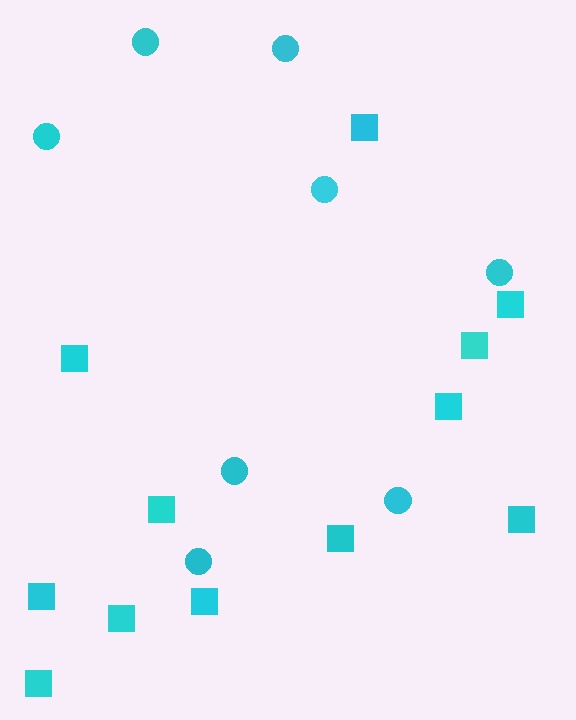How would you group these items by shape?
There are 2 groups: one group of squares (12) and one group of circles (8).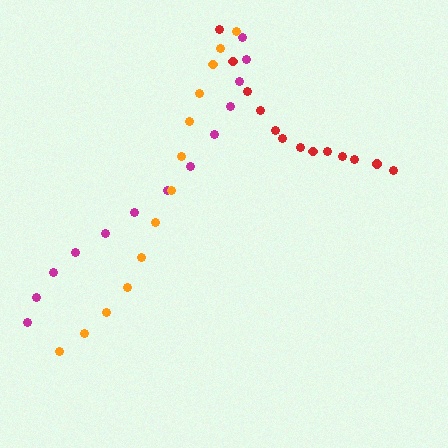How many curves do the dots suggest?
There are 3 distinct paths.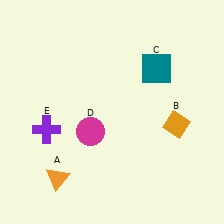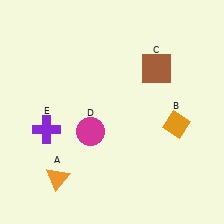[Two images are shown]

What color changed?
The square (C) changed from teal in Image 1 to brown in Image 2.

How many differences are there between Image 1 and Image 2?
There is 1 difference between the two images.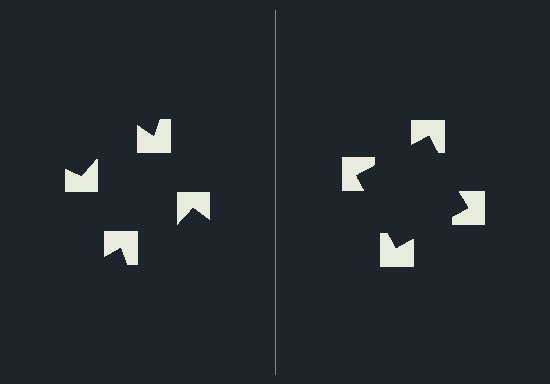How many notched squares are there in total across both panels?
8 — 4 on each side.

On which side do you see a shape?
An illusory square appears on the right side. On the left side the wedge cuts are rotated, so no coherent shape forms.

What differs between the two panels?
The notched squares are positioned identically on both sides; only the wedge orientations differ. On the right they align to a square; on the left they are misaligned.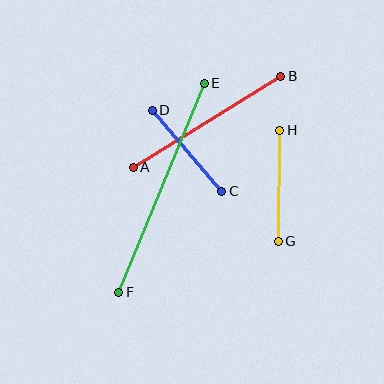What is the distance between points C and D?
The distance is approximately 106 pixels.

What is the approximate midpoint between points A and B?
The midpoint is at approximately (207, 122) pixels.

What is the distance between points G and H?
The distance is approximately 111 pixels.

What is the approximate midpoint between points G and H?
The midpoint is at approximately (279, 186) pixels.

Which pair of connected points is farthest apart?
Points E and F are farthest apart.